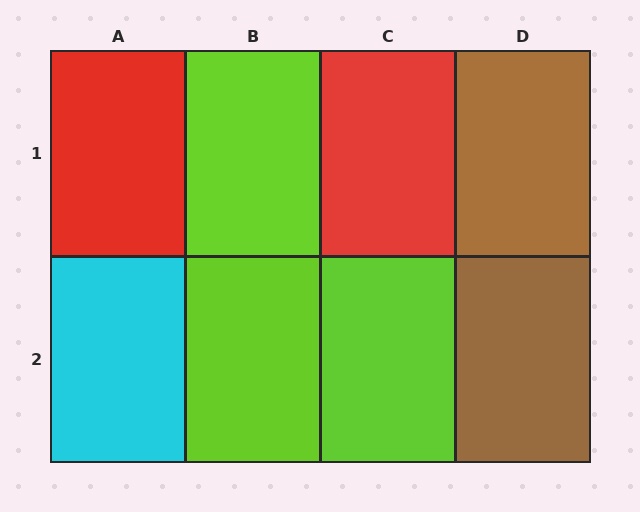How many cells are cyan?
1 cell is cyan.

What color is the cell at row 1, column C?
Red.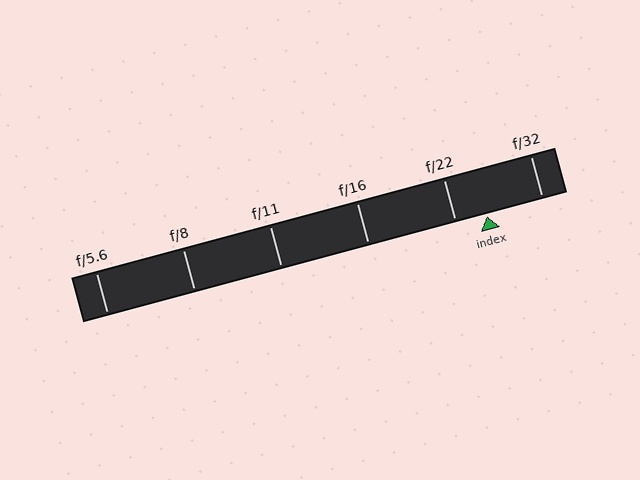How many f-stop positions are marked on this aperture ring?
There are 6 f-stop positions marked.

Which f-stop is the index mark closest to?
The index mark is closest to f/22.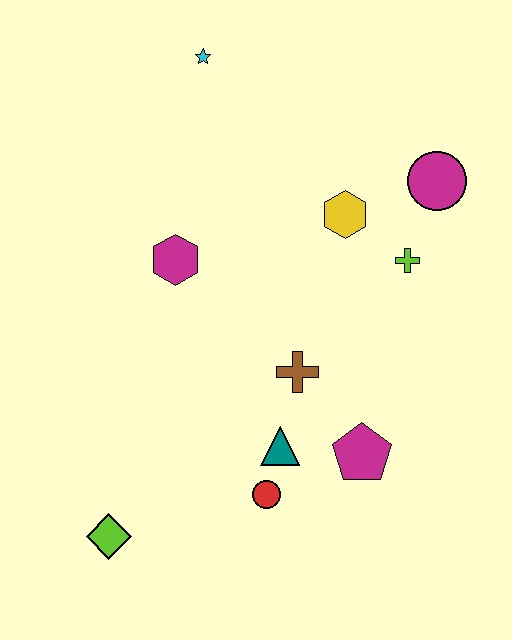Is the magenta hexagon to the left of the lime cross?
Yes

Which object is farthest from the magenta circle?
The lime diamond is farthest from the magenta circle.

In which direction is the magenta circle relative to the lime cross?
The magenta circle is above the lime cross.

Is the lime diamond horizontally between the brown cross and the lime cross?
No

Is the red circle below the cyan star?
Yes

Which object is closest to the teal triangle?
The red circle is closest to the teal triangle.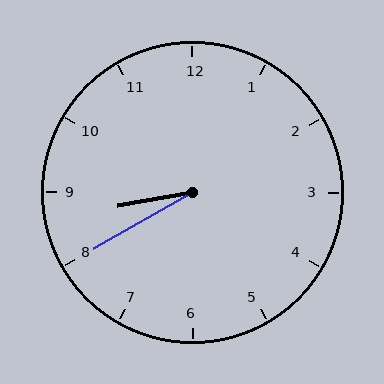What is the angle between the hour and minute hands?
Approximately 20 degrees.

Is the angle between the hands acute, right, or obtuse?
It is acute.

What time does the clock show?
8:40.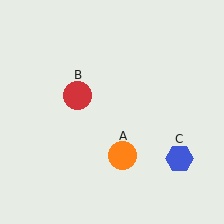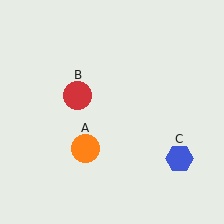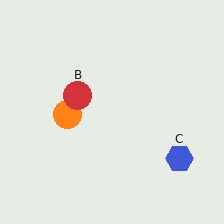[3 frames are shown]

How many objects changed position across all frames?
1 object changed position: orange circle (object A).